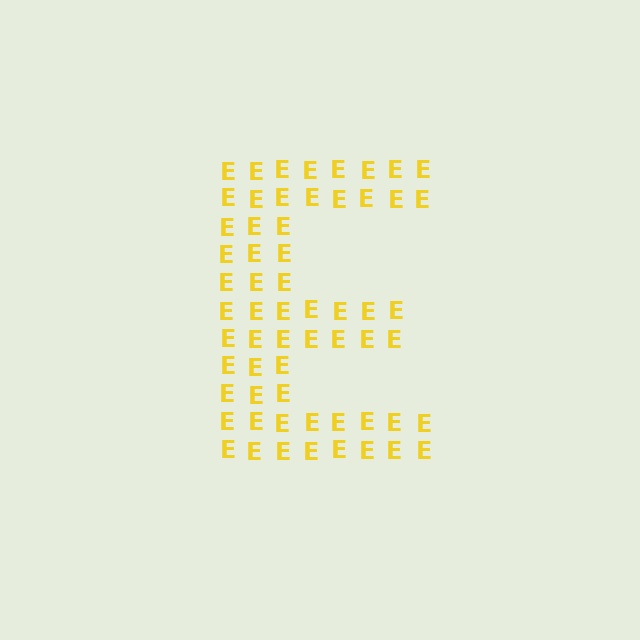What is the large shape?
The large shape is the letter E.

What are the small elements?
The small elements are letter E's.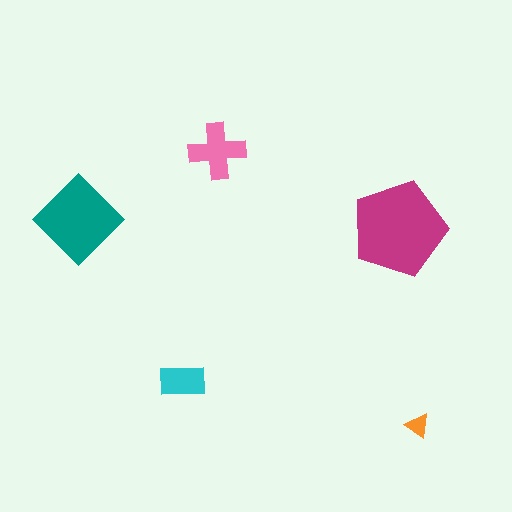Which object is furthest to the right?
The orange triangle is rightmost.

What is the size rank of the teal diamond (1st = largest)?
2nd.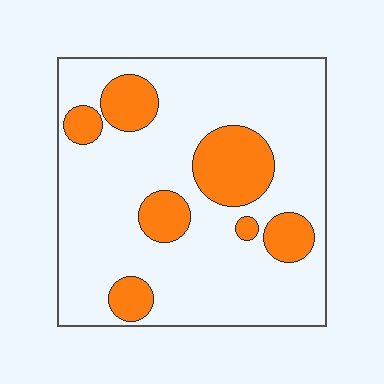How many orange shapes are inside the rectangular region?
7.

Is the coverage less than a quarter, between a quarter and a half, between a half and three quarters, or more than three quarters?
Less than a quarter.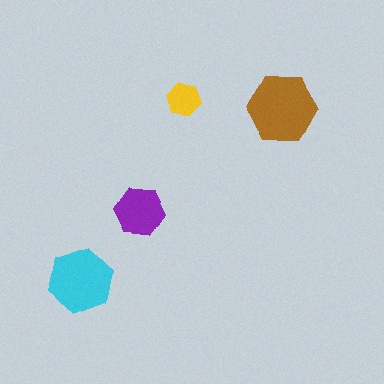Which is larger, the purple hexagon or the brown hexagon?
The brown one.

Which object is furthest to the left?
The cyan hexagon is leftmost.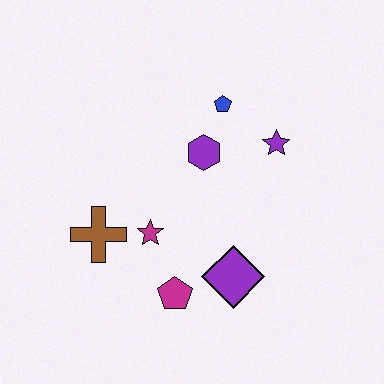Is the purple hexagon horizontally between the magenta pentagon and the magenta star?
No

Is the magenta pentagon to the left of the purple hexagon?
Yes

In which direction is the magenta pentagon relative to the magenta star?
The magenta pentagon is below the magenta star.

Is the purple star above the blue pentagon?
No